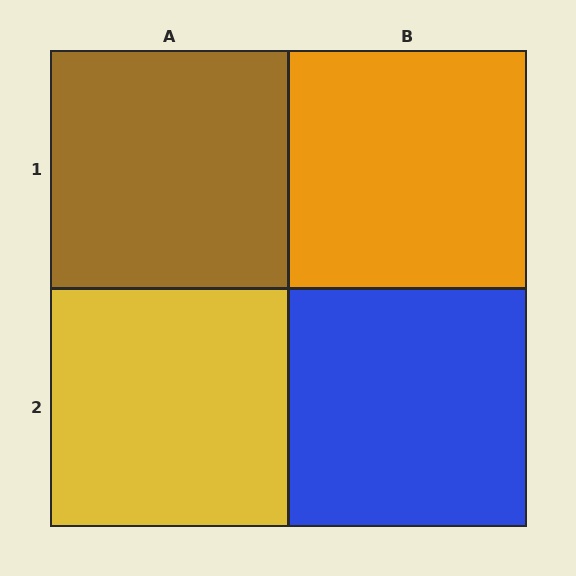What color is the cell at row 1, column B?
Orange.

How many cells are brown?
1 cell is brown.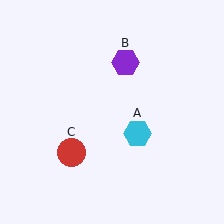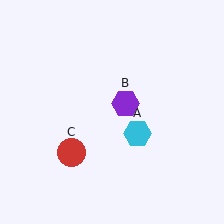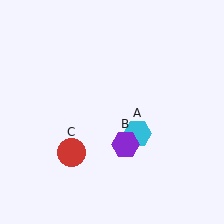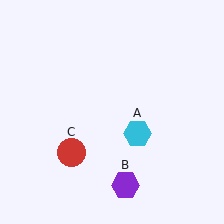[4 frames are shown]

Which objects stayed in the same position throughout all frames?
Cyan hexagon (object A) and red circle (object C) remained stationary.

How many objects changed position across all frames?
1 object changed position: purple hexagon (object B).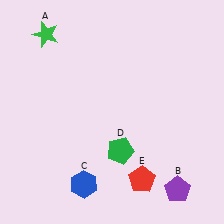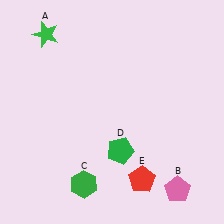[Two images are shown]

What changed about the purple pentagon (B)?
In Image 1, B is purple. In Image 2, it changed to pink.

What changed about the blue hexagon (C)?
In Image 1, C is blue. In Image 2, it changed to green.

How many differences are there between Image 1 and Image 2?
There are 2 differences between the two images.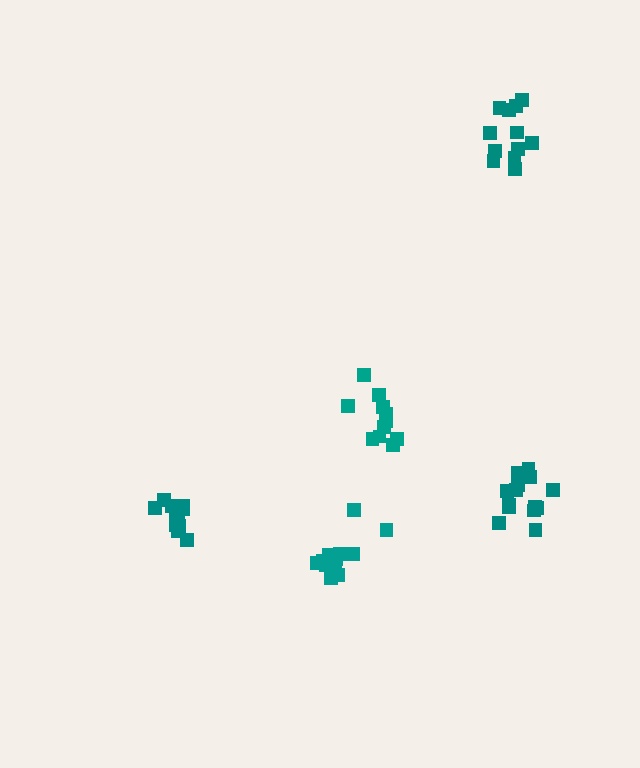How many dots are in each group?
Group 1: 12 dots, Group 2: 13 dots, Group 3: 12 dots, Group 4: 11 dots, Group 5: 15 dots (63 total).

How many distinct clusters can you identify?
There are 5 distinct clusters.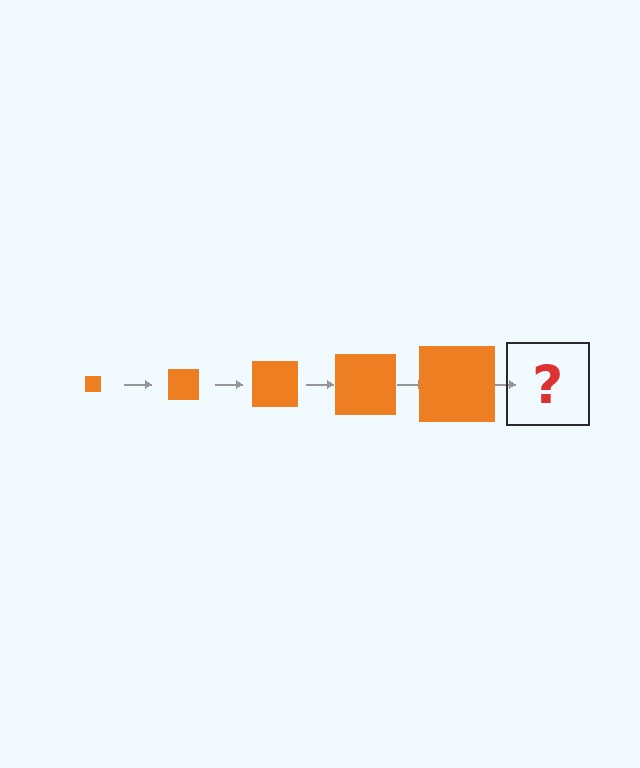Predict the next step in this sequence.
The next step is an orange square, larger than the previous one.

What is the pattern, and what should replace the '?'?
The pattern is that the square gets progressively larger each step. The '?' should be an orange square, larger than the previous one.